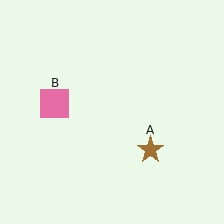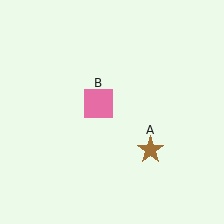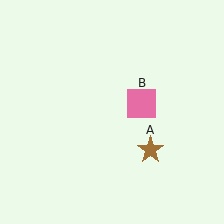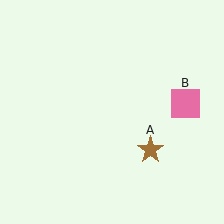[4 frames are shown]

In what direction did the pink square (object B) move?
The pink square (object B) moved right.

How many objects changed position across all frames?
1 object changed position: pink square (object B).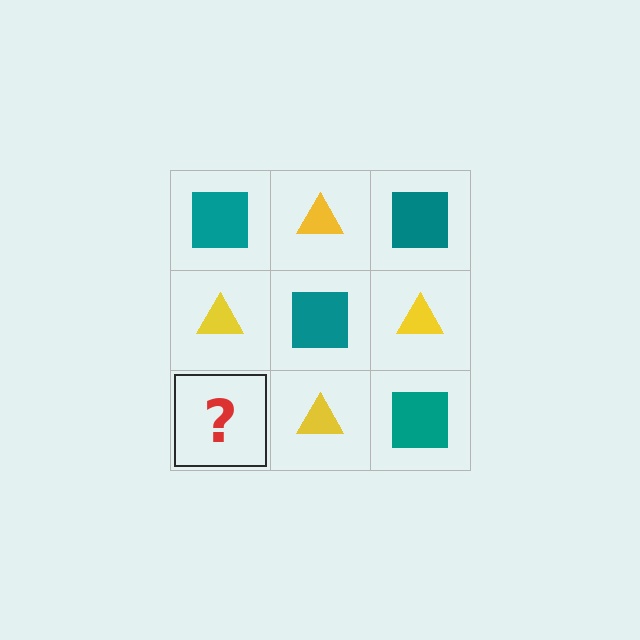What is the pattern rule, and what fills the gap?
The rule is that it alternates teal square and yellow triangle in a checkerboard pattern. The gap should be filled with a teal square.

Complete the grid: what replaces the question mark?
The question mark should be replaced with a teal square.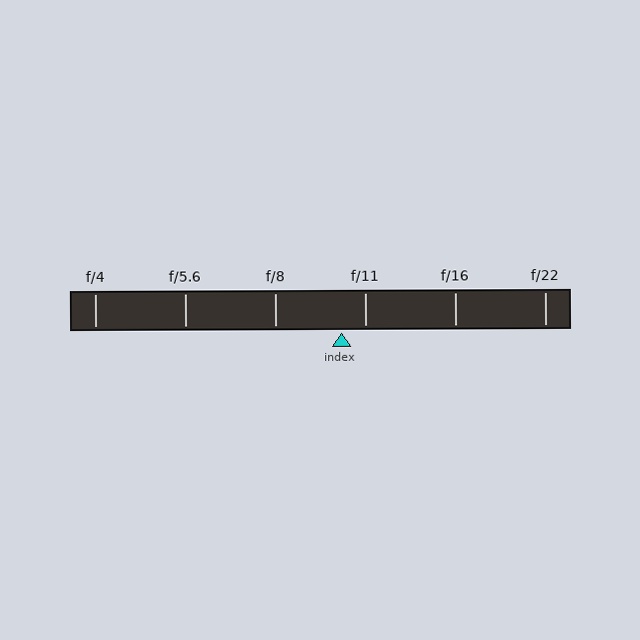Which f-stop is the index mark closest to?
The index mark is closest to f/11.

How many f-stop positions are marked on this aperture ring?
There are 6 f-stop positions marked.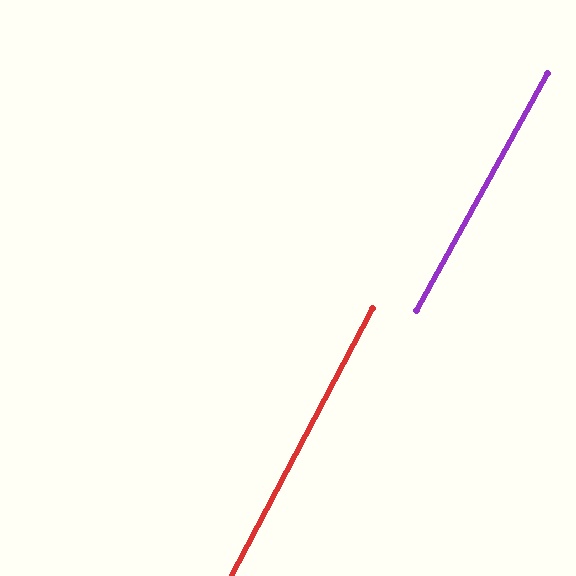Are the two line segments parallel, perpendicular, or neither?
Parallel — their directions differ by only 1.2°.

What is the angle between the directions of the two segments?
Approximately 1 degree.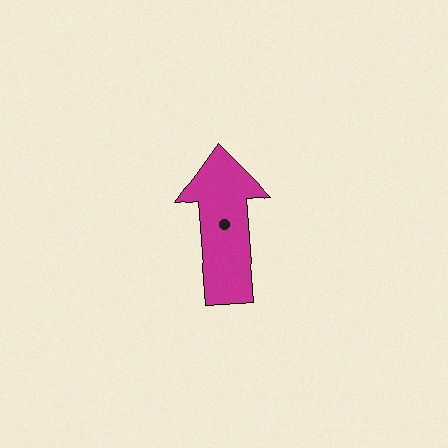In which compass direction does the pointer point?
North.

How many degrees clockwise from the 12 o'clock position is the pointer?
Approximately 356 degrees.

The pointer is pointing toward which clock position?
Roughly 12 o'clock.